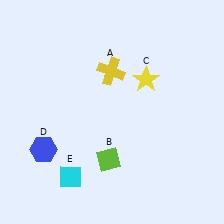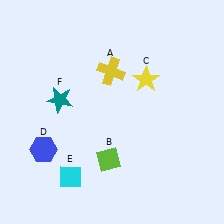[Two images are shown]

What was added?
A teal star (F) was added in Image 2.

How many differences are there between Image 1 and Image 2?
There is 1 difference between the two images.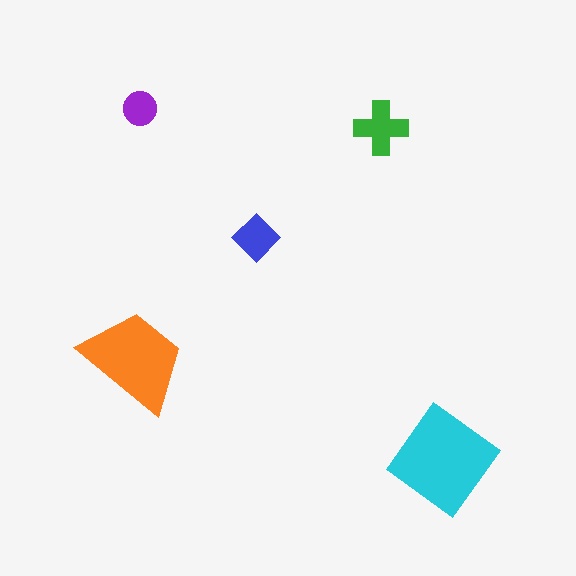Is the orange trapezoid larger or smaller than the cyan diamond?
Smaller.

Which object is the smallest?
The purple circle.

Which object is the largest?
The cyan diamond.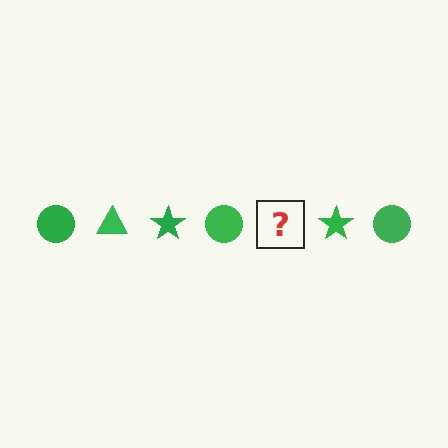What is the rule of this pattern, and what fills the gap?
The rule is that the pattern cycles through circle, triangle, star shapes in green. The gap should be filled with a green triangle.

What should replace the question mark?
The question mark should be replaced with a green triangle.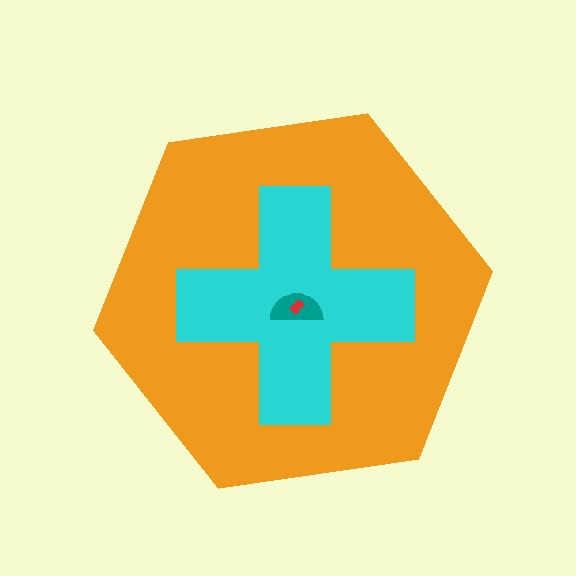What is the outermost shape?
The orange hexagon.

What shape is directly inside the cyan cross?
The teal semicircle.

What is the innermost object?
The red rectangle.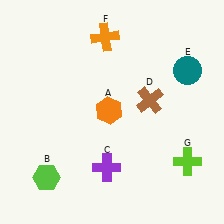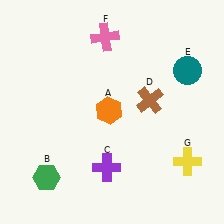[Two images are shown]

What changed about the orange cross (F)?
In Image 1, F is orange. In Image 2, it changed to pink.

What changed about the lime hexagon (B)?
In Image 1, B is lime. In Image 2, it changed to green.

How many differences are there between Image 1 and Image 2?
There are 3 differences between the two images.